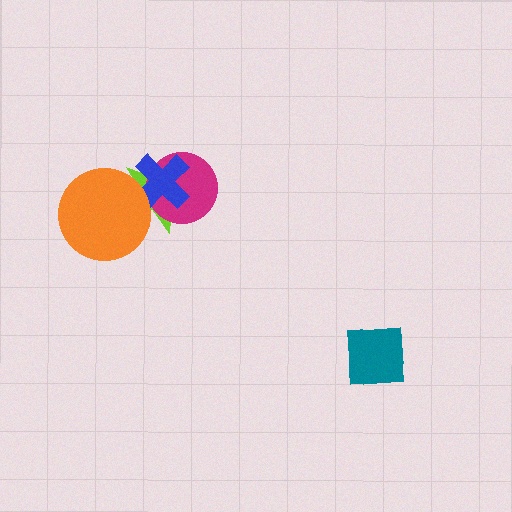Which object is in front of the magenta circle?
The blue cross is in front of the magenta circle.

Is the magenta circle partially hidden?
Yes, it is partially covered by another shape.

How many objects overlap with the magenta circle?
2 objects overlap with the magenta circle.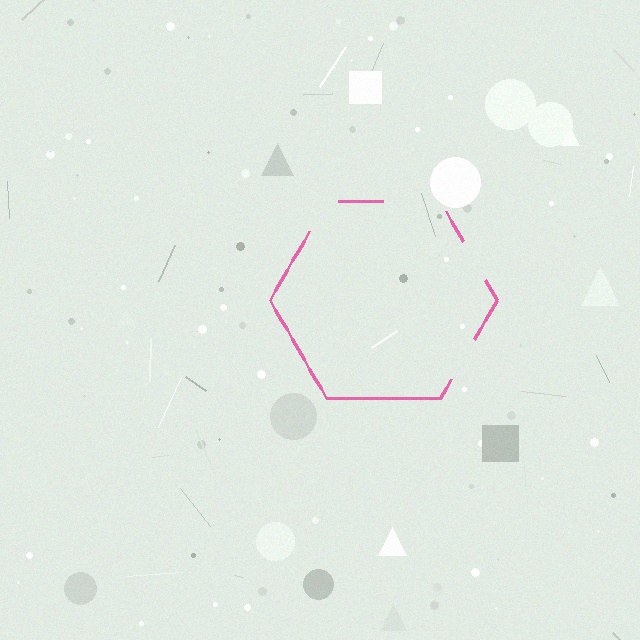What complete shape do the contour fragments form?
The contour fragments form a hexagon.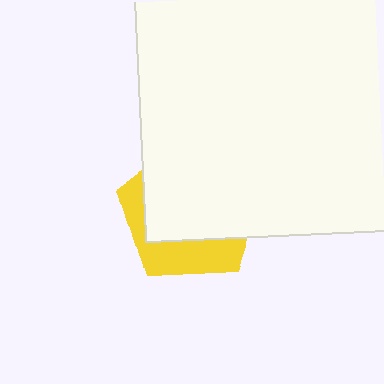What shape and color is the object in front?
The object in front is a white square.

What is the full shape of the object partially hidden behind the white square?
The partially hidden object is a yellow pentagon.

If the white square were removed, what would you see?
You would see the complete yellow pentagon.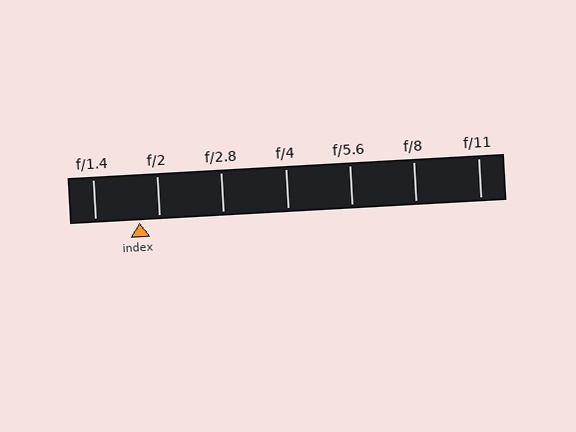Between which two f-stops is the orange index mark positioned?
The index mark is between f/1.4 and f/2.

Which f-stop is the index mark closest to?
The index mark is closest to f/2.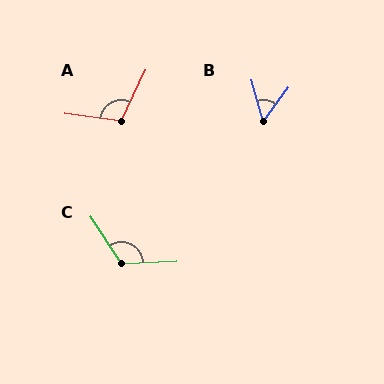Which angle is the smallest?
B, at approximately 53 degrees.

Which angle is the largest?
C, at approximately 121 degrees.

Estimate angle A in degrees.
Approximately 107 degrees.